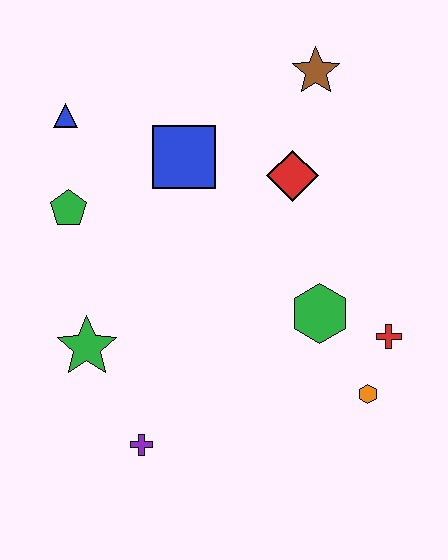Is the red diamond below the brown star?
Yes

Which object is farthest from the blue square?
The orange hexagon is farthest from the blue square.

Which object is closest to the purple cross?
The green star is closest to the purple cross.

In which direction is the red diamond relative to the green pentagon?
The red diamond is to the right of the green pentagon.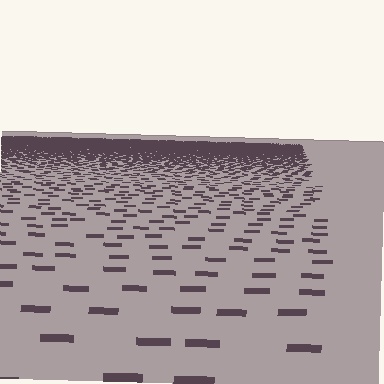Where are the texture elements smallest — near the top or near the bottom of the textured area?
Near the top.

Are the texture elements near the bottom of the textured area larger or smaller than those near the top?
Larger. Near the bottom, elements are closer to the viewer and appear at a bigger on-screen size.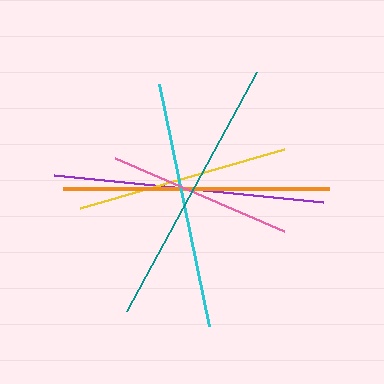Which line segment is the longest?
The teal line is the longest at approximately 272 pixels.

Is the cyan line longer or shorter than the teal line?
The teal line is longer than the cyan line.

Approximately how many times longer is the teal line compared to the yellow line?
The teal line is approximately 1.3 times the length of the yellow line.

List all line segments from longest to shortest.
From longest to shortest: teal, purple, orange, cyan, yellow, pink.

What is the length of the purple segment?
The purple segment is approximately 270 pixels long.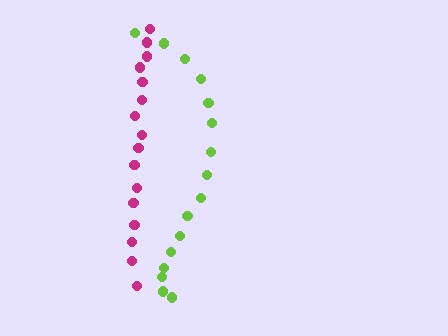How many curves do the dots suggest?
There are 2 distinct paths.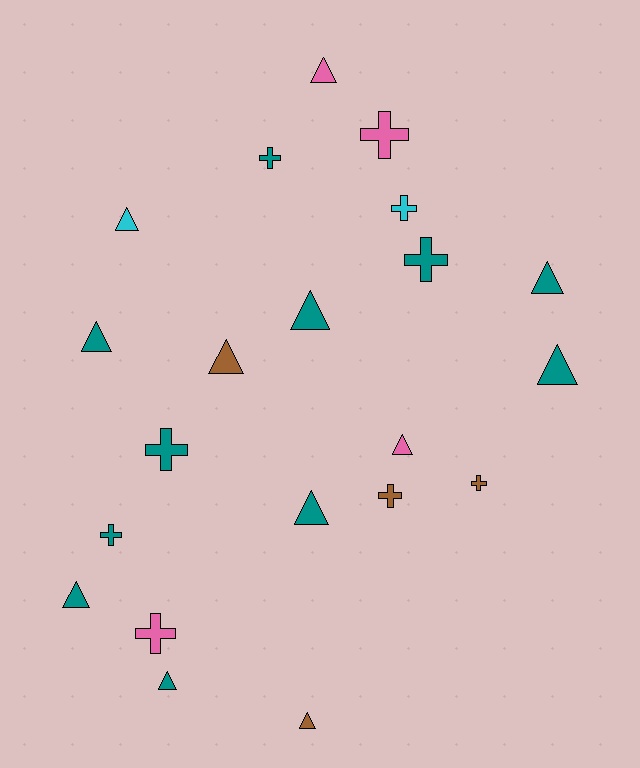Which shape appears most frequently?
Triangle, with 12 objects.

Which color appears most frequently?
Teal, with 11 objects.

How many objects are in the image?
There are 21 objects.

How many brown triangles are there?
There are 2 brown triangles.